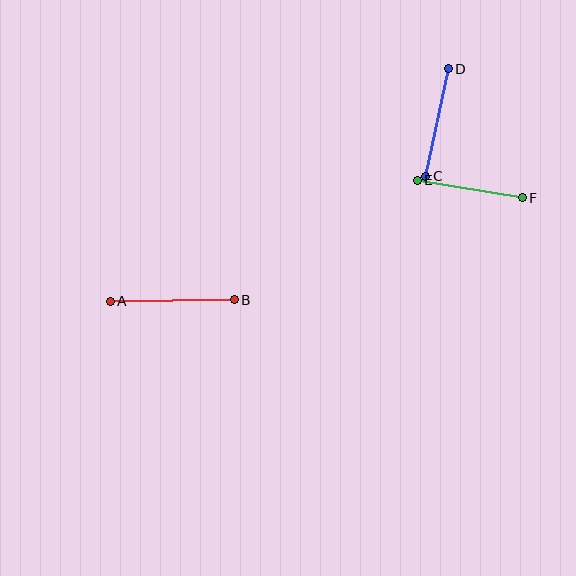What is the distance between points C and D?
The distance is approximately 110 pixels.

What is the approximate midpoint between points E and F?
The midpoint is at approximately (470, 189) pixels.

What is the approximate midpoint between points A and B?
The midpoint is at approximately (172, 301) pixels.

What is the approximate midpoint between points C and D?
The midpoint is at approximately (437, 122) pixels.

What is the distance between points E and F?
The distance is approximately 107 pixels.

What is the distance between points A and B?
The distance is approximately 124 pixels.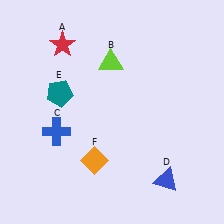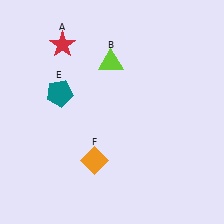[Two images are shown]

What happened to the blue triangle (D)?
The blue triangle (D) was removed in Image 2. It was in the bottom-right area of Image 1.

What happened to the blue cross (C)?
The blue cross (C) was removed in Image 2. It was in the bottom-left area of Image 1.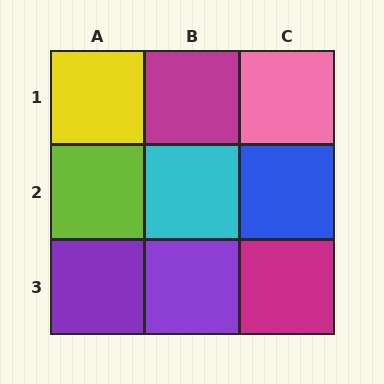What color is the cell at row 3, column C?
Magenta.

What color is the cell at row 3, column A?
Purple.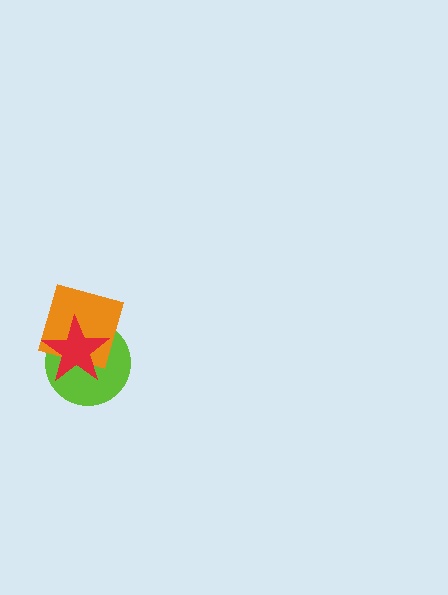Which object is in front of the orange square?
The red star is in front of the orange square.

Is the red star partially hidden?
No, no other shape covers it.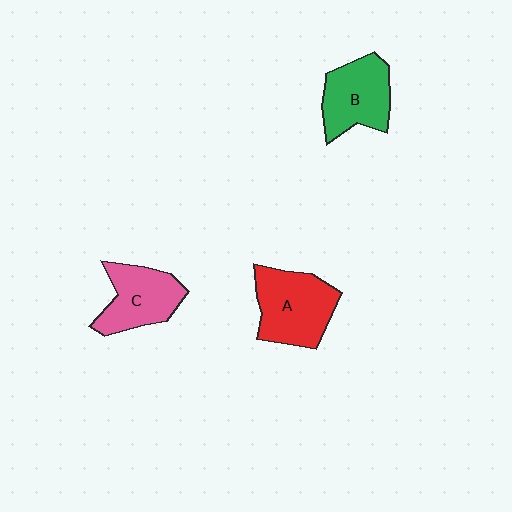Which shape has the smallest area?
Shape C (pink).